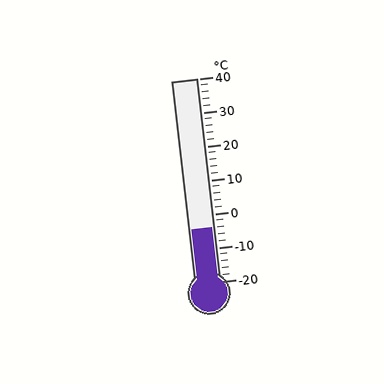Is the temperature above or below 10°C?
The temperature is below 10°C.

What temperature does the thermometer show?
The thermometer shows approximately -4°C.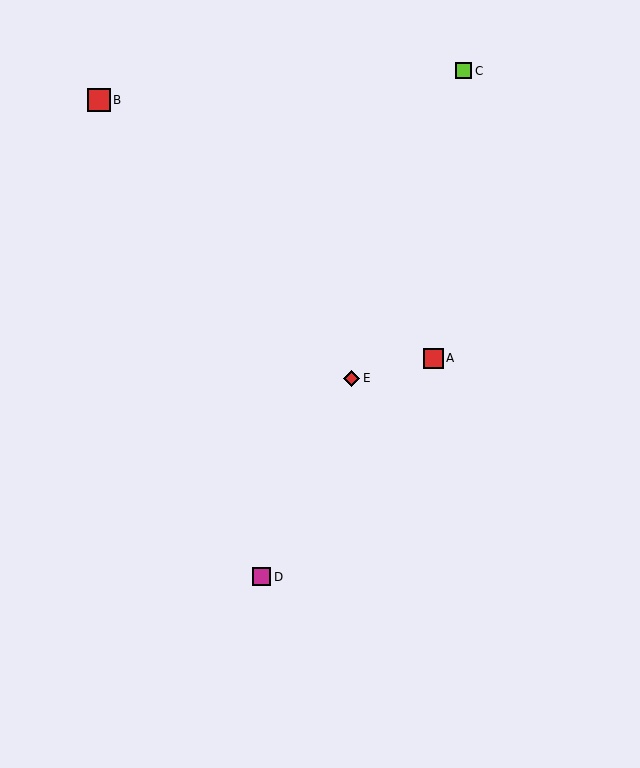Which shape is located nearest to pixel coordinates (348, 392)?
The red diamond (labeled E) at (352, 378) is nearest to that location.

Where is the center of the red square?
The center of the red square is at (99, 100).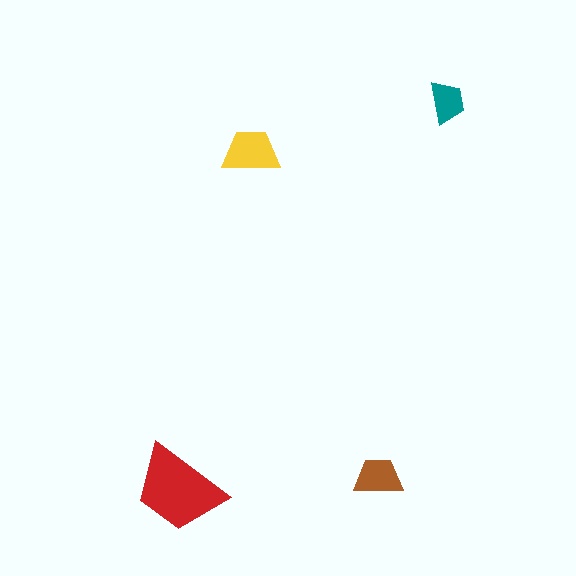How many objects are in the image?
There are 4 objects in the image.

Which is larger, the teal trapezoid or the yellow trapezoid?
The yellow one.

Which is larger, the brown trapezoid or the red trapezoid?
The red one.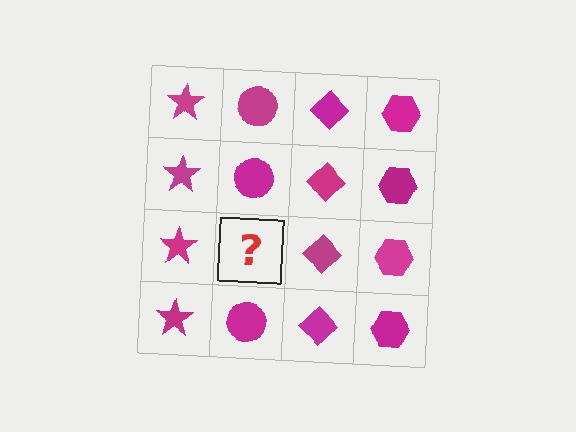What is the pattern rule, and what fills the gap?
The rule is that each column has a consistent shape. The gap should be filled with a magenta circle.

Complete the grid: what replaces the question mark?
The question mark should be replaced with a magenta circle.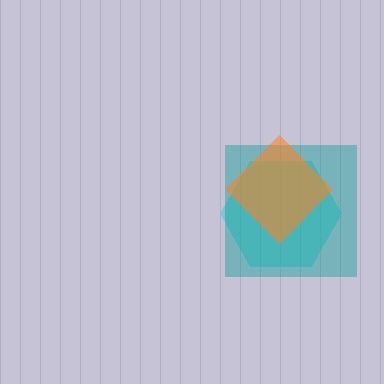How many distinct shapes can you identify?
There are 3 distinct shapes: a cyan hexagon, a teal square, an orange diamond.